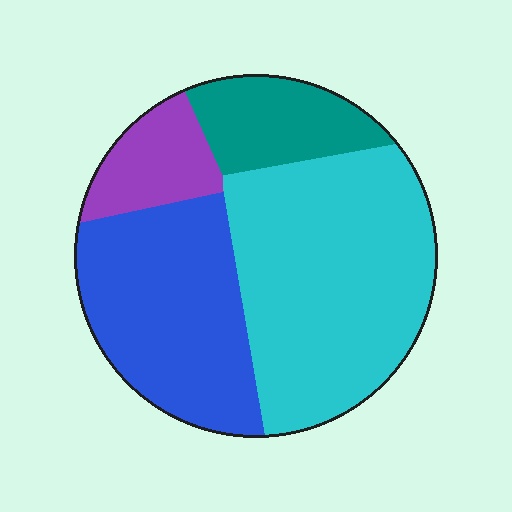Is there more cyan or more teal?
Cyan.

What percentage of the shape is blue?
Blue covers 31% of the shape.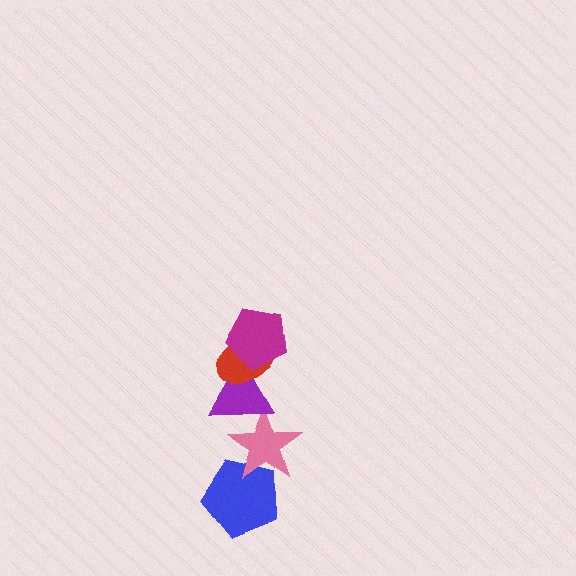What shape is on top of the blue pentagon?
The pink star is on top of the blue pentagon.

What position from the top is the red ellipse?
The red ellipse is 2nd from the top.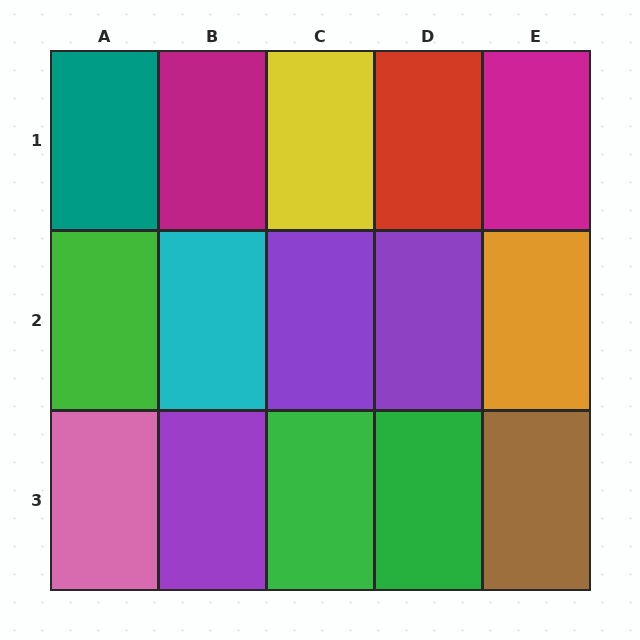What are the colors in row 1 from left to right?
Teal, magenta, yellow, red, magenta.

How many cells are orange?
1 cell is orange.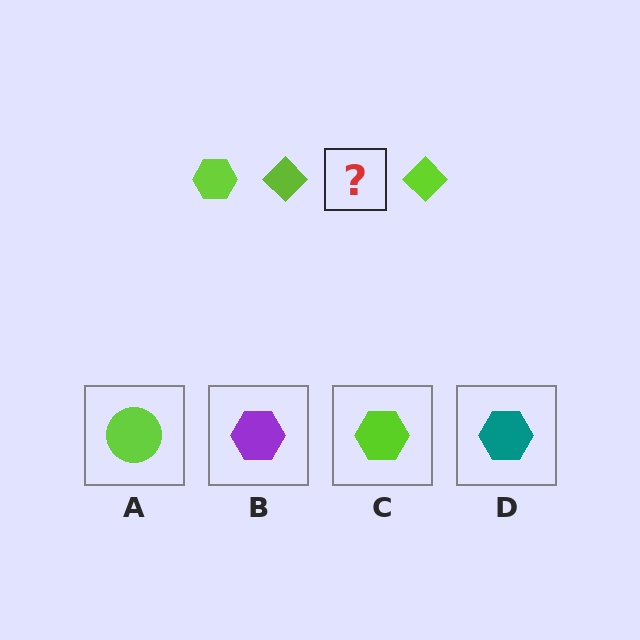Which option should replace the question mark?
Option C.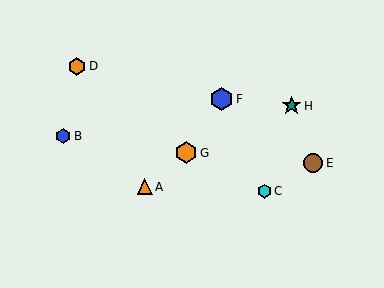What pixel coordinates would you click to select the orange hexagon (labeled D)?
Click at (77, 66) to select the orange hexagon D.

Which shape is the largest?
The blue hexagon (labeled F) is the largest.